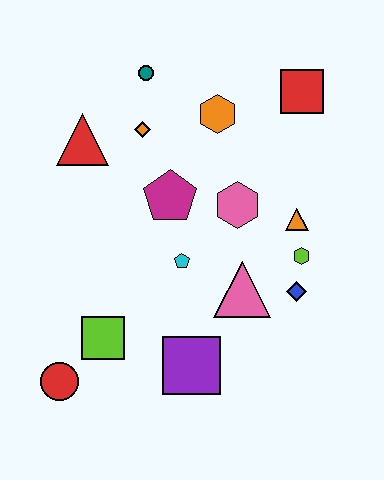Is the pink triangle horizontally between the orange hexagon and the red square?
Yes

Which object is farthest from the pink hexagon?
The red circle is farthest from the pink hexagon.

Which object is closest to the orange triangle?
The lime hexagon is closest to the orange triangle.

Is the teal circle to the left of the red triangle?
No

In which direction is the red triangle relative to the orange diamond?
The red triangle is to the left of the orange diamond.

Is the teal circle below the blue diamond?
No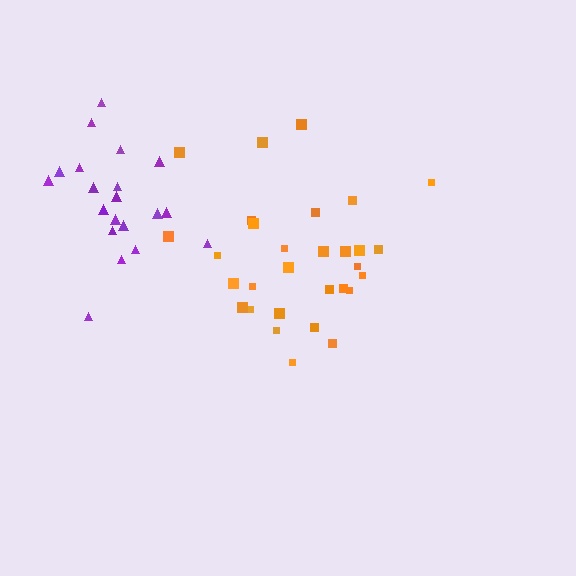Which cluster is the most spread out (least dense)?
Orange.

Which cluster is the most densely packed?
Purple.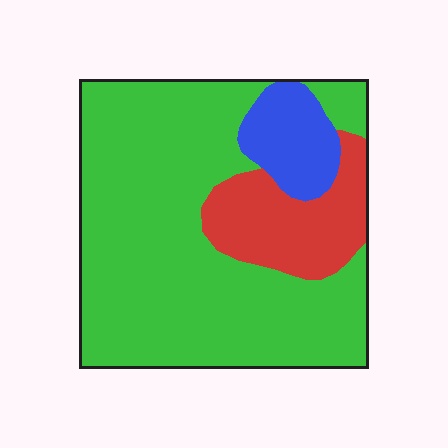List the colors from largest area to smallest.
From largest to smallest: green, red, blue.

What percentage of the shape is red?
Red covers around 15% of the shape.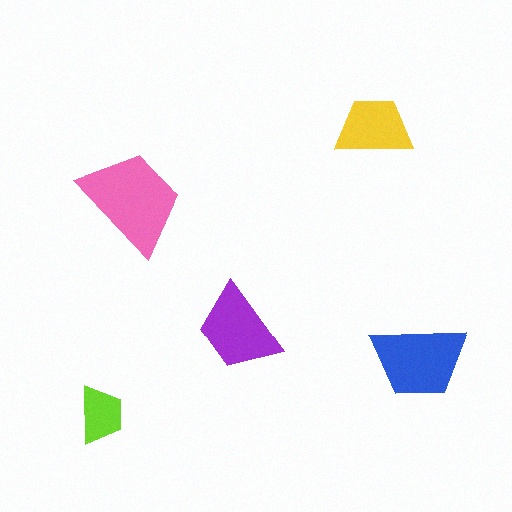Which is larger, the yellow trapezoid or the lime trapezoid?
The yellow one.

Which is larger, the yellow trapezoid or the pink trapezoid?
The pink one.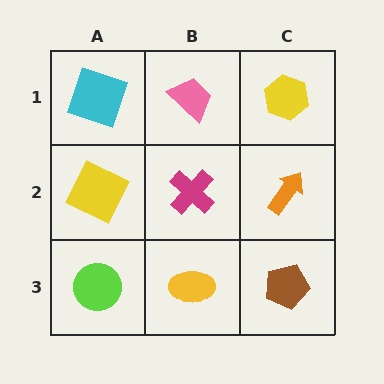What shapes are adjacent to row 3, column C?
An orange arrow (row 2, column C), a yellow ellipse (row 3, column B).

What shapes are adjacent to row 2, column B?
A pink trapezoid (row 1, column B), a yellow ellipse (row 3, column B), a yellow square (row 2, column A), an orange arrow (row 2, column C).